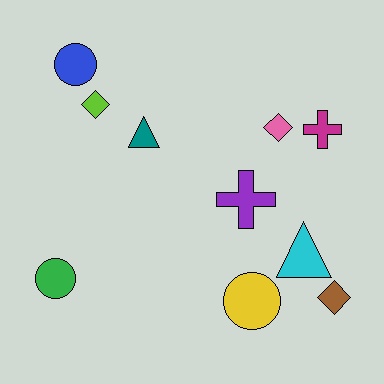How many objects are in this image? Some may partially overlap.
There are 10 objects.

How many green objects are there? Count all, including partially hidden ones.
There is 1 green object.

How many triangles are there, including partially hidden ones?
There are 2 triangles.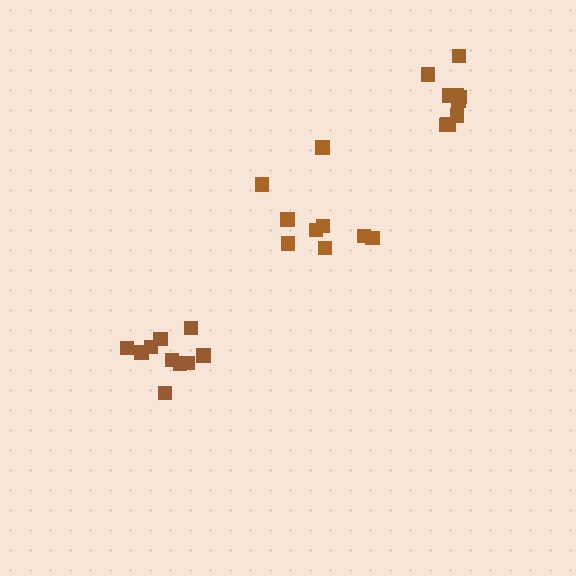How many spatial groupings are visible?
There are 3 spatial groupings.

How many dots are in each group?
Group 1: 10 dots, Group 2: 10 dots, Group 3: 9 dots (29 total).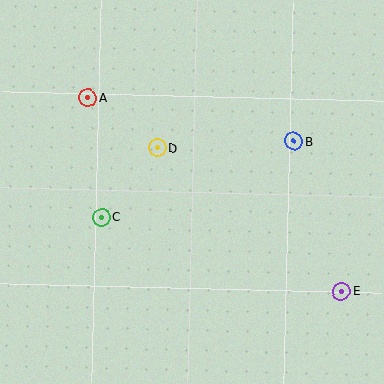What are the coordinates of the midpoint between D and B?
The midpoint between D and B is at (226, 145).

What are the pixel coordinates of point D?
Point D is at (157, 148).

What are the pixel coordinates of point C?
Point C is at (102, 217).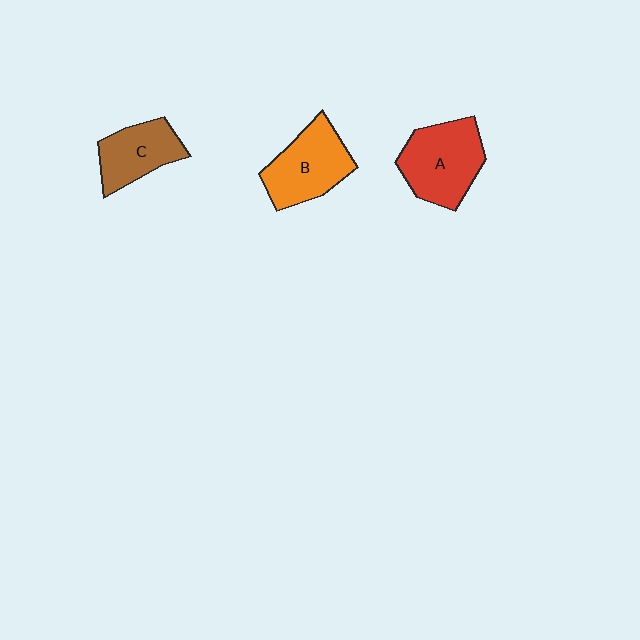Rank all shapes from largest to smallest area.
From largest to smallest: A (red), B (orange), C (brown).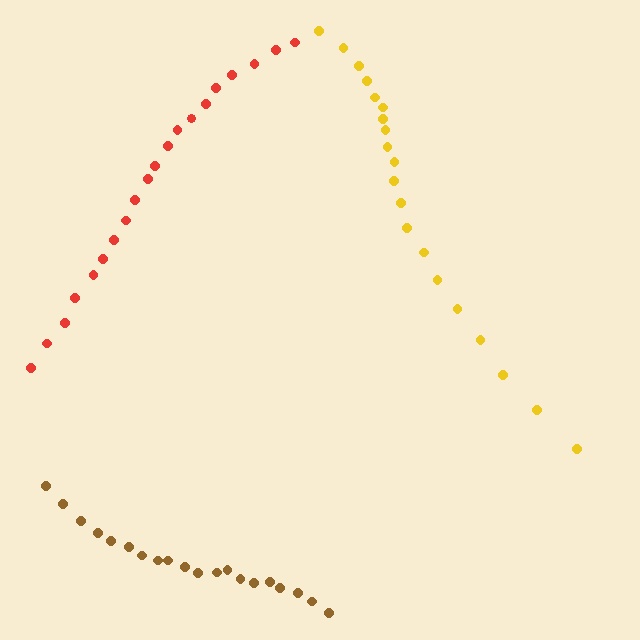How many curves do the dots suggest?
There are 3 distinct paths.